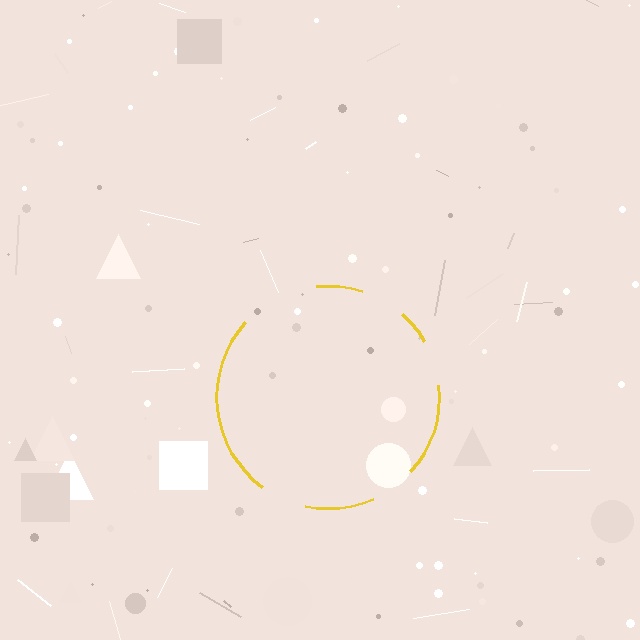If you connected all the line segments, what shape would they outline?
They would outline a circle.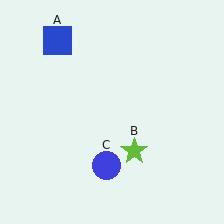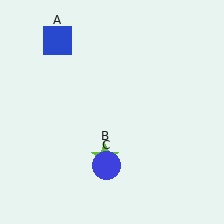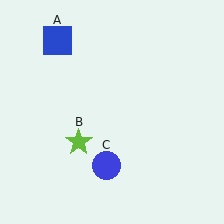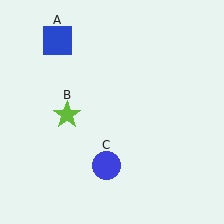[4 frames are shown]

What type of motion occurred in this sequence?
The lime star (object B) rotated clockwise around the center of the scene.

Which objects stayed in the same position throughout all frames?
Blue square (object A) and blue circle (object C) remained stationary.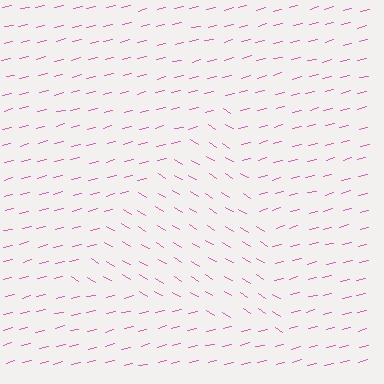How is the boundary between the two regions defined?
The boundary is defined purely by a change in line orientation (approximately 45 degrees difference). All lines are the same color and thickness.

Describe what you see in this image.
The image is filled with small pink line segments. A triangle region in the image has lines oriented differently from the surrounding lines, creating a visible texture boundary.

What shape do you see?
I see a triangle.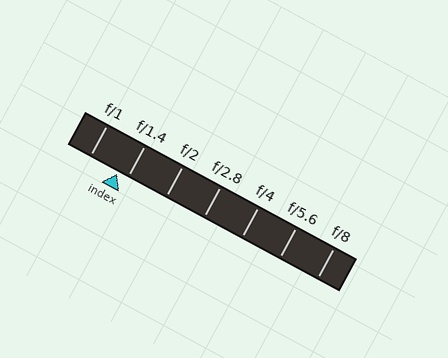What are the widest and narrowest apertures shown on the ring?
The widest aperture shown is f/1 and the narrowest is f/8.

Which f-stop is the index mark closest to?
The index mark is closest to f/1.4.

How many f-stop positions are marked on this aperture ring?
There are 7 f-stop positions marked.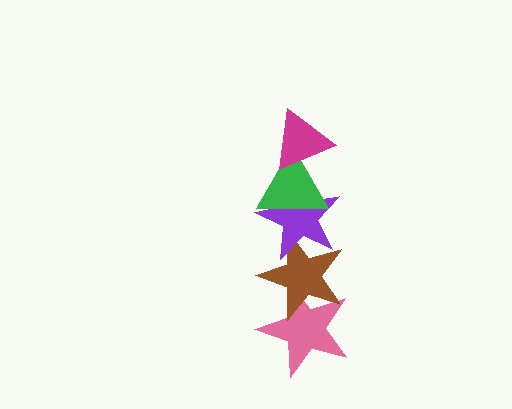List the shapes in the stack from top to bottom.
From top to bottom: the magenta triangle, the green triangle, the purple star, the brown star, the pink star.